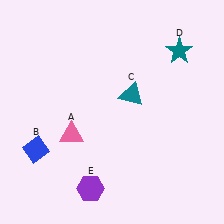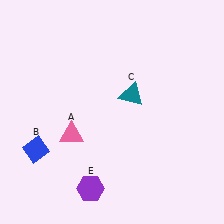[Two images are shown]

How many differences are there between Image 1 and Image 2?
There is 1 difference between the two images.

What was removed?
The teal star (D) was removed in Image 2.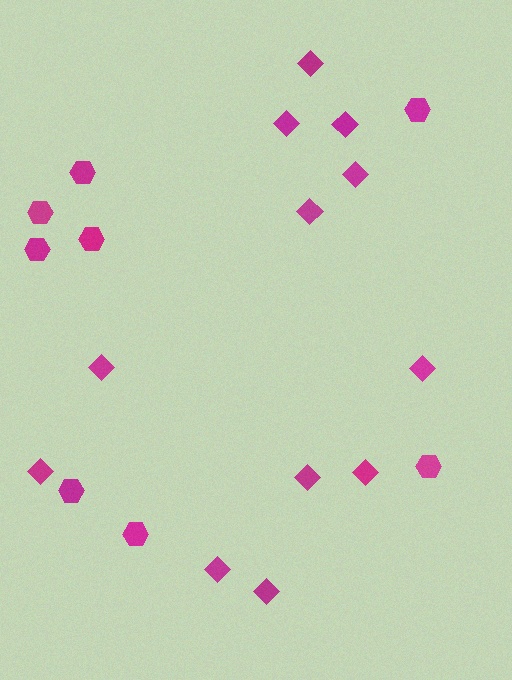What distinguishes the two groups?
There are 2 groups: one group of hexagons (8) and one group of diamonds (12).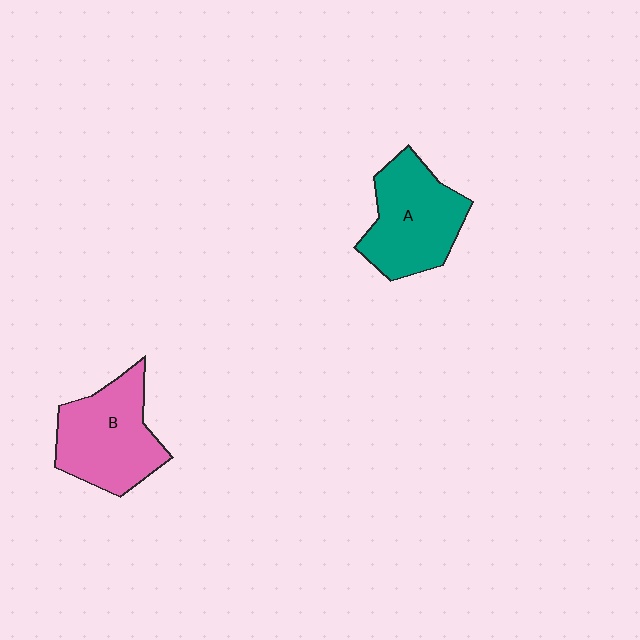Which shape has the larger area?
Shape B (pink).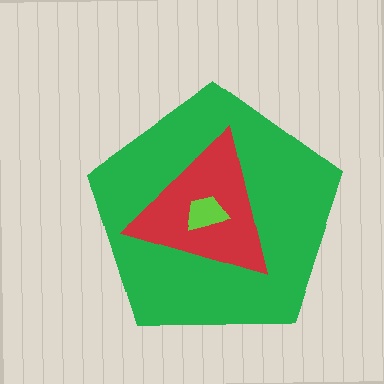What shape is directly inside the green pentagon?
The red triangle.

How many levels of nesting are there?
3.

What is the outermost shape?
The green pentagon.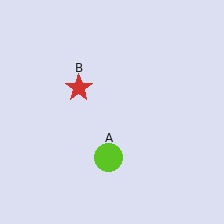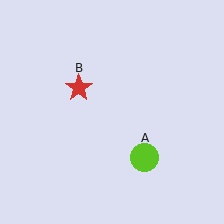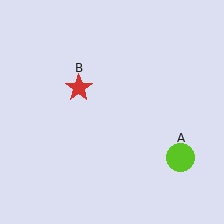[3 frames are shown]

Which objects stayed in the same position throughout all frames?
Red star (object B) remained stationary.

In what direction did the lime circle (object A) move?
The lime circle (object A) moved right.